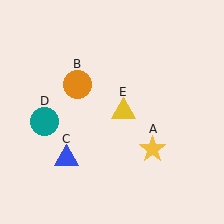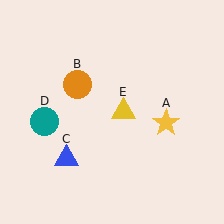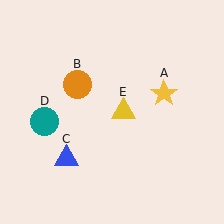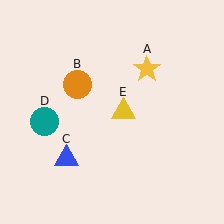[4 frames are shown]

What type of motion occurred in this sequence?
The yellow star (object A) rotated counterclockwise around the center of the scene.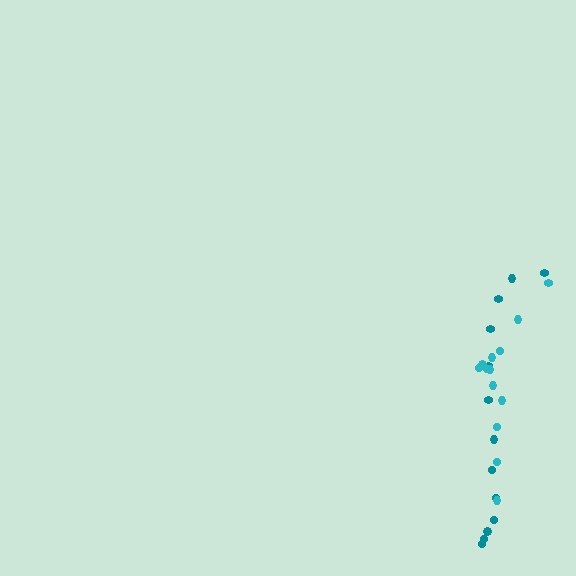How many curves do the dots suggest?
There are 2 distinct paths.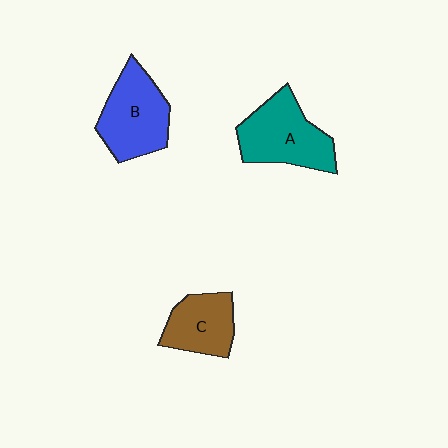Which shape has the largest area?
Shape A (teal).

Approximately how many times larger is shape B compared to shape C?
Approximately 1.3 times.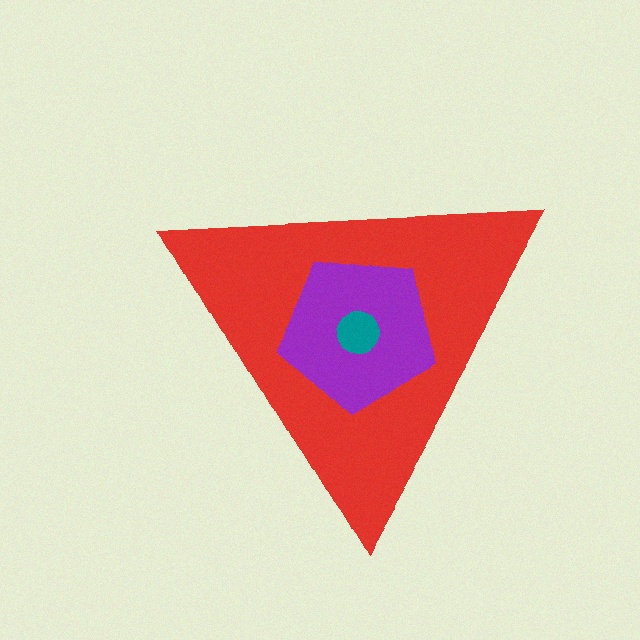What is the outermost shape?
The red triangle.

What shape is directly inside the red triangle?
The purple pentagon.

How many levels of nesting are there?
3.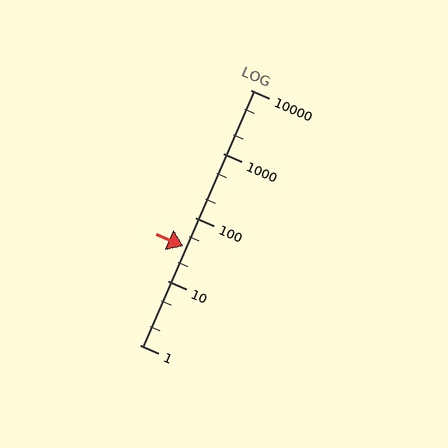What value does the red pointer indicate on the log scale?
The pointer indicates approximately 35.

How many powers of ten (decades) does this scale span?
The scale spans 4 decades, from 1 to 10000.